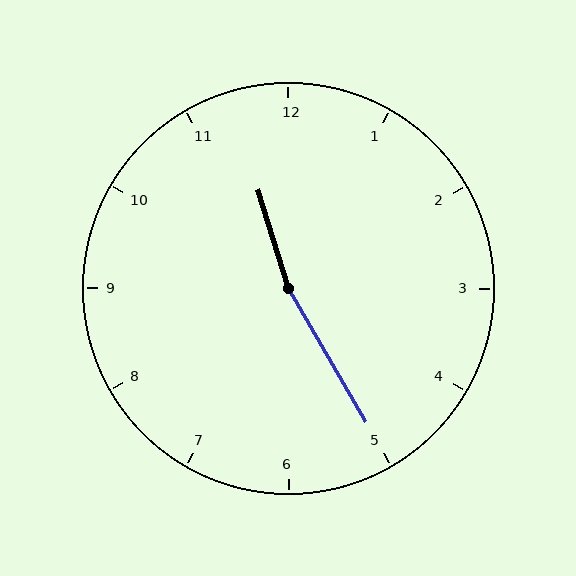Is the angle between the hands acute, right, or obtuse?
It is obtuse.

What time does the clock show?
11:25.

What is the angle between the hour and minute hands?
Approximately 168 degrees.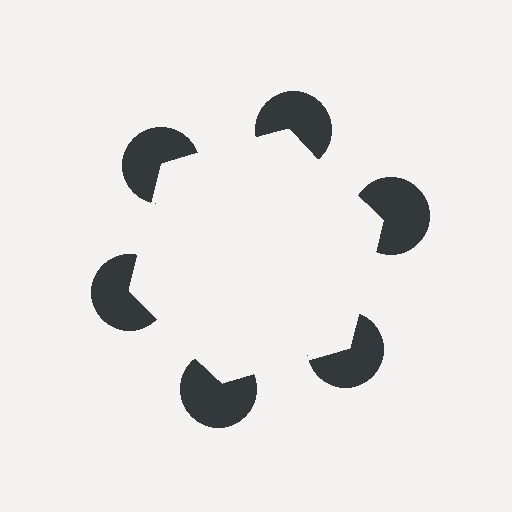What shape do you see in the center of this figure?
An illusory hexagon — its edges are inferred from the aligned wedge cuts in the pac-man discs, not physically drawn.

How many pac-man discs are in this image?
There are 6 — one at each vertex of the illusory hexagon.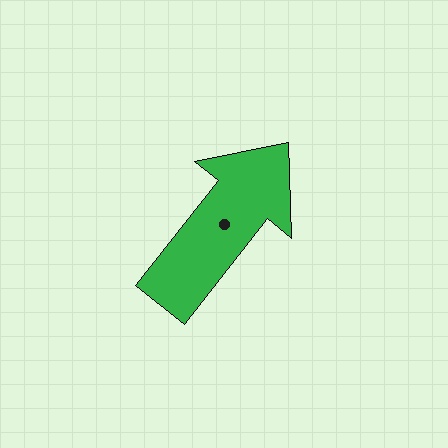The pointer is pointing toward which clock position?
Roughly 1 o'clock.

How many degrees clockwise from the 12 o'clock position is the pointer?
Approximately 38 degrees.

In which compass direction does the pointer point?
Northeast.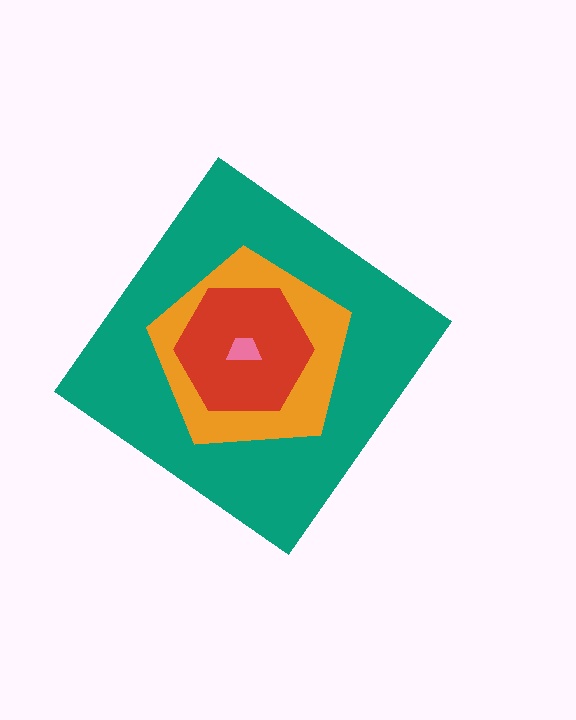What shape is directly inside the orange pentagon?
The red hexagon.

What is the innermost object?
The pink trapezoid.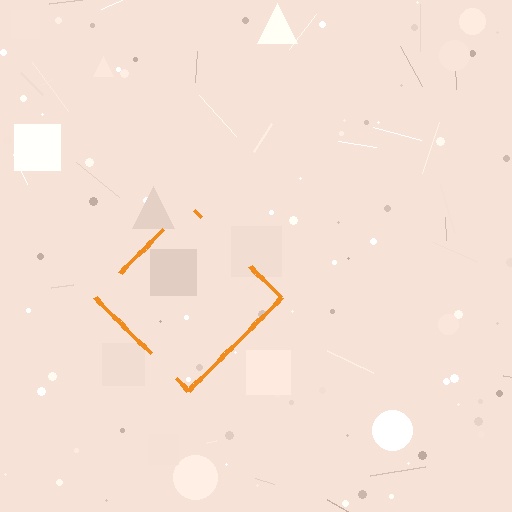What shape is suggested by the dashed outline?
The dashed outline suggests a diamond.